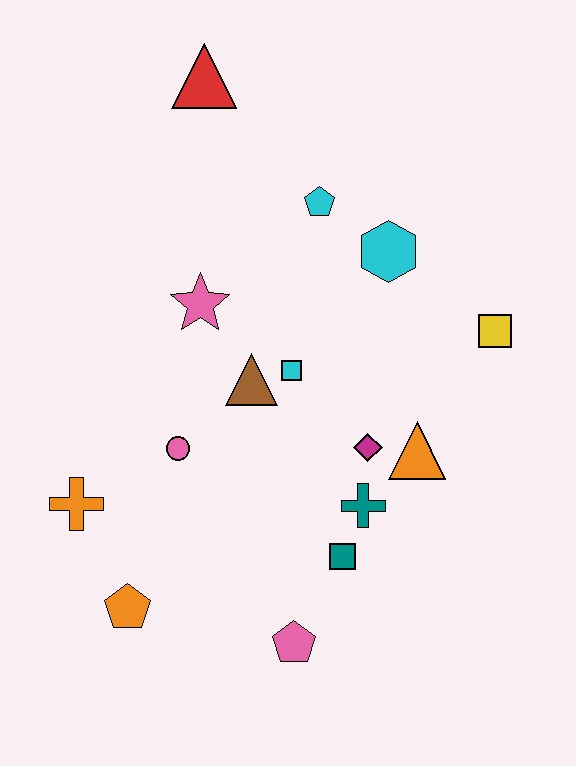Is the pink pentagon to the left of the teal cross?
Yes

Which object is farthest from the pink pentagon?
The red triangle is farthest from the pink pentagon.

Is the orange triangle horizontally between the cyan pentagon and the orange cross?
No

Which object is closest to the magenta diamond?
The orange triangle is closest to the magenta diamond.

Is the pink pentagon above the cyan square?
No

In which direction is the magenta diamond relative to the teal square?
The magenta diamond is above the teal square.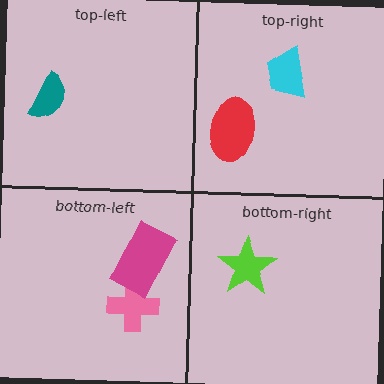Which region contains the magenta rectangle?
The bottom-left region.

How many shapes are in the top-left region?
1.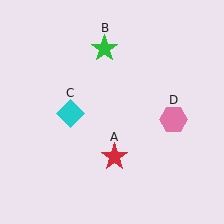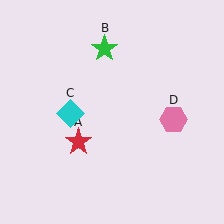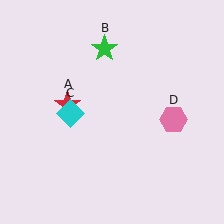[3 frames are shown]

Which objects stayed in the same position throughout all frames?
Green star (object B) and cyan diamond (object C) and pink hexagon (object D) remained stationary.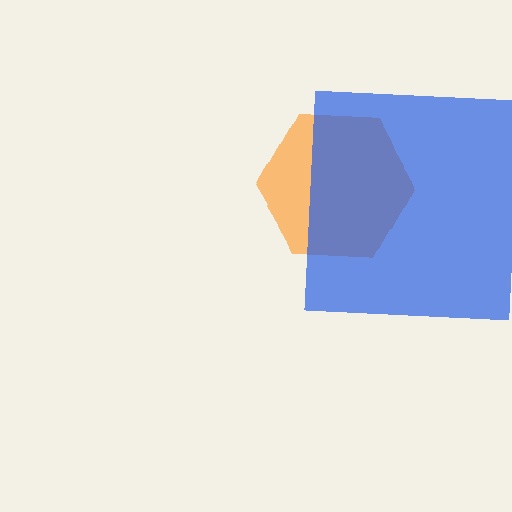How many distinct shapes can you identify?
There are 2 distinct shapes: an orange hexagon, a blue square.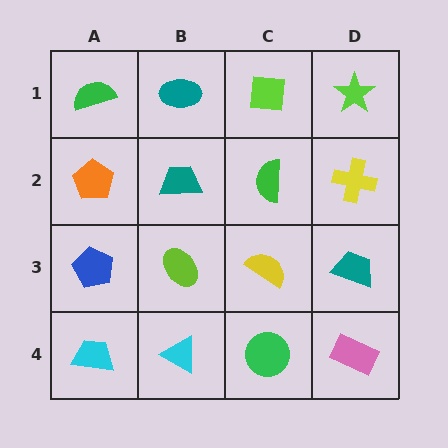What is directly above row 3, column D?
A yellow cross.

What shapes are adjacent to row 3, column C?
A green semicircle (row 2, column C), a green circle (row 4, column C), a lime ellipse (row 3, column B), a teal trapezoid (row 3, column D).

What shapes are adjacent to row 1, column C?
A green semicircle (row 2, column C), a teal ellipse (row 1, column B), a lime star (row 1, column D).